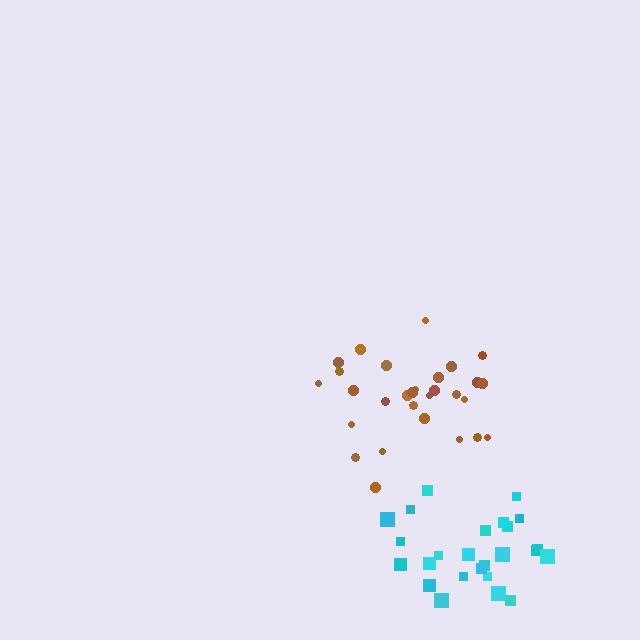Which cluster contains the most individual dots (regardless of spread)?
Brown (29).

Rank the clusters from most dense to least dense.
cyan, brown.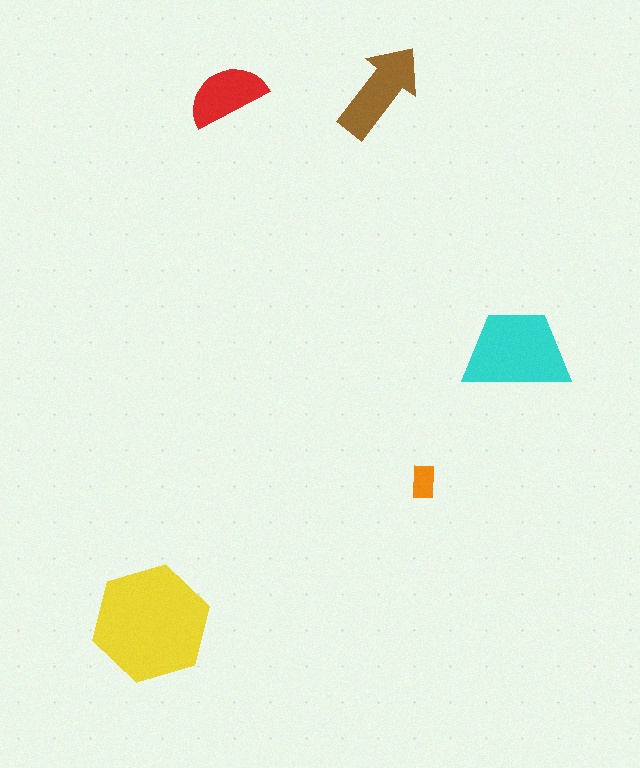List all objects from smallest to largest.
The orange rectangle, the red semicircle, the brown arrow, the cyan trapezoid, the yellow hexagon.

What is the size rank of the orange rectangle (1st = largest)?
5th.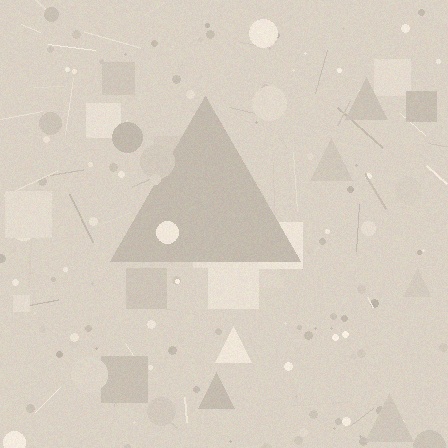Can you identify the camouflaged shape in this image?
The camouflaged shape is a triangle.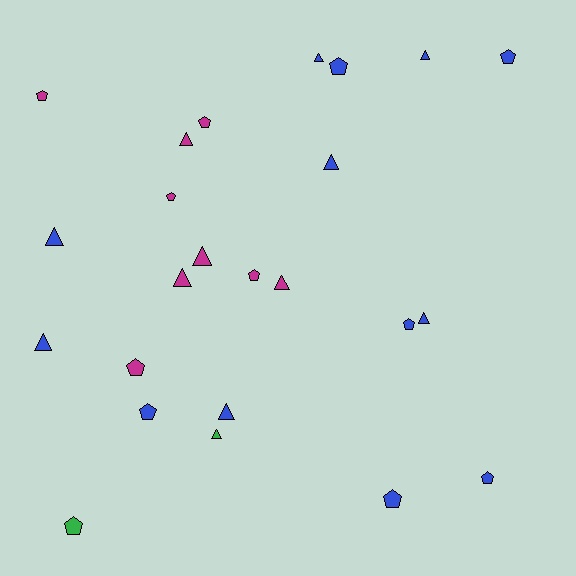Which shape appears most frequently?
Pentagon, with 12 objects.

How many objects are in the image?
There are 24 objects.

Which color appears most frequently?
Blue, with 13 objects.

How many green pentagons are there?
There is 1 green pentagon.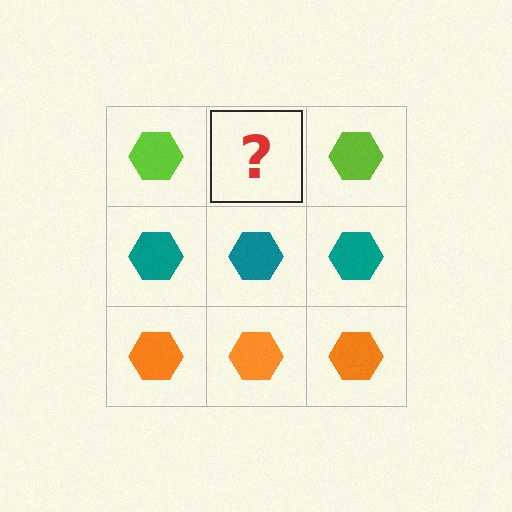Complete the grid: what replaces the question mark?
The question mark should be replaced with a lime hexagon.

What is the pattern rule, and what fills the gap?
The rule is that each row has a consistent color. The gap should be filled with a lime hexagon.